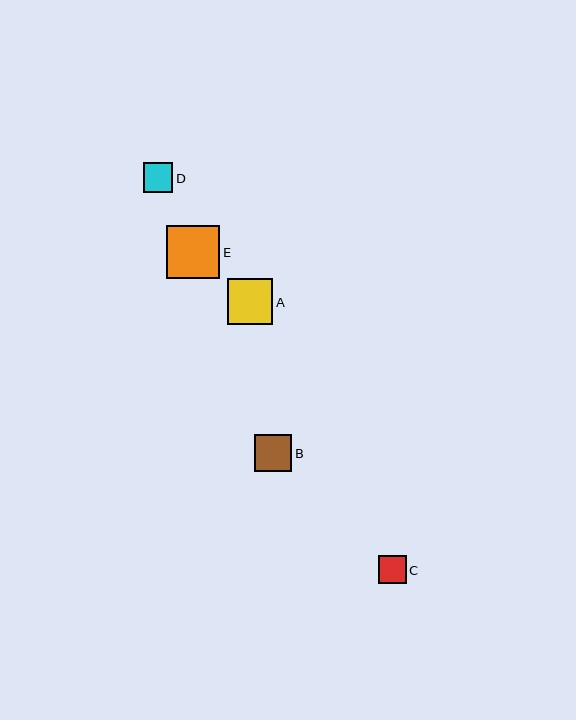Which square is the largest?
Square E is the largest with a size of approximately 53 pixels.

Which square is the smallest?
Square C is the smallest with a size of approximately 27 pixels.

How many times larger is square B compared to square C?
Square B is approximately 1.4 times the size of square C.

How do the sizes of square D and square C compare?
Square D and square C are approximately the same size.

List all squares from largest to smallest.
From largest to smallest: E, A, B, D, C.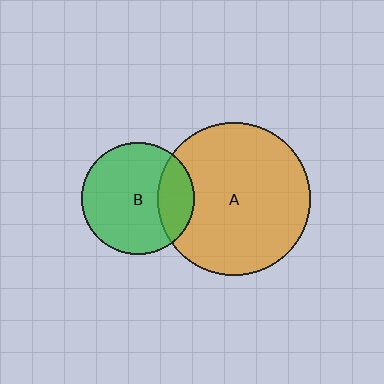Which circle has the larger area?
Circle A (orange).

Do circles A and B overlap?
Yes.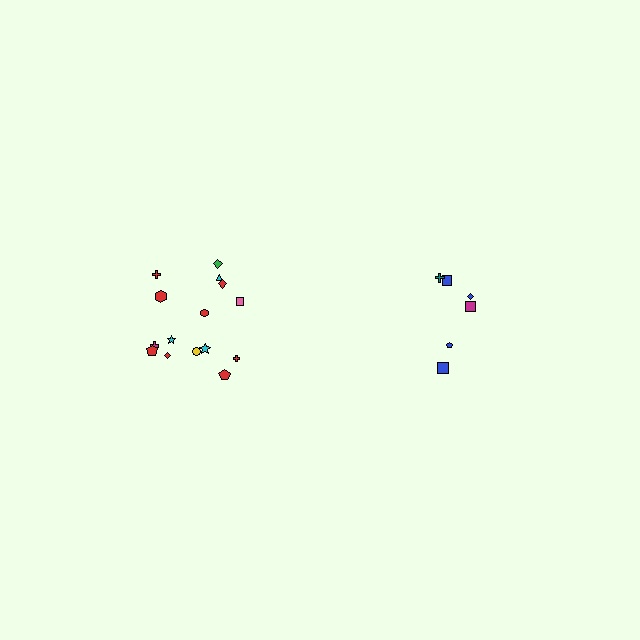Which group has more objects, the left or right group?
The left group.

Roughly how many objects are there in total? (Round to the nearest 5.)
Roughly 20 objects in total.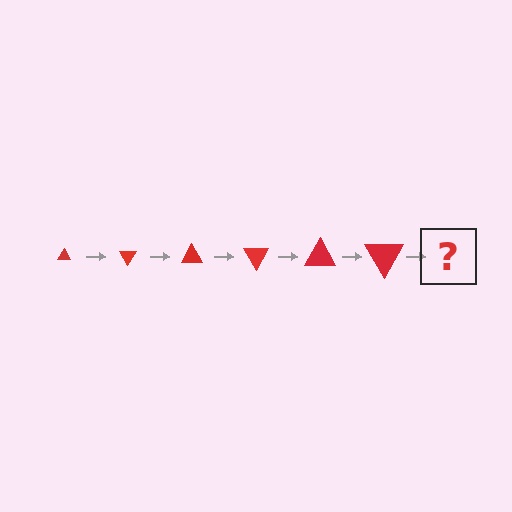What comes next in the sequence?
The next element should be a triangle, larger than the previous one and rotated 360 degrees from the start.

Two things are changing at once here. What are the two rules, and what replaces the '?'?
The two rules are that the triangle grows larger each step and it rotates 60 degrees each step. The '?' should be a triangle, larger than the previous one and rotated 360 degrees from the start.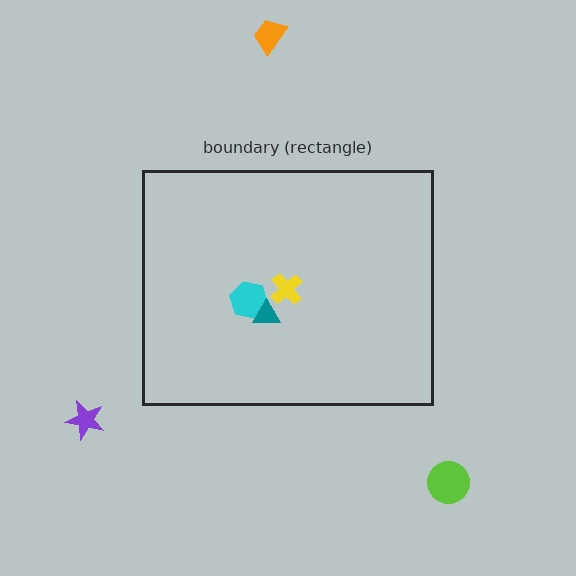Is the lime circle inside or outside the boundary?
Outside.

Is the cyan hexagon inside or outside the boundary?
Inside.